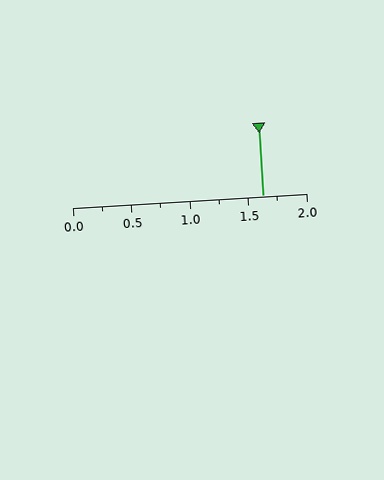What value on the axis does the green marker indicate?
The marker indicates approximately 1.62.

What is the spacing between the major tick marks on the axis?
The major ticks are spaced 0.5 apart.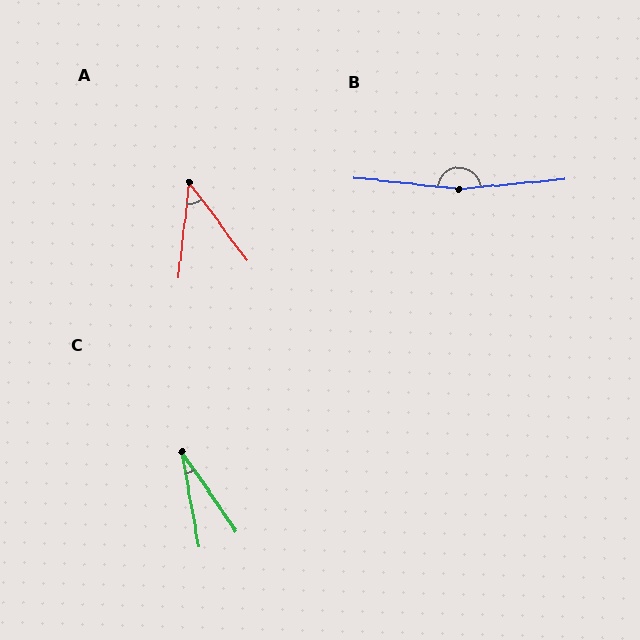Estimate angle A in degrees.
Approximately 43 degrees.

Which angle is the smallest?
C, at approximately 24 degrees.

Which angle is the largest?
B, at approximately 168 degrees.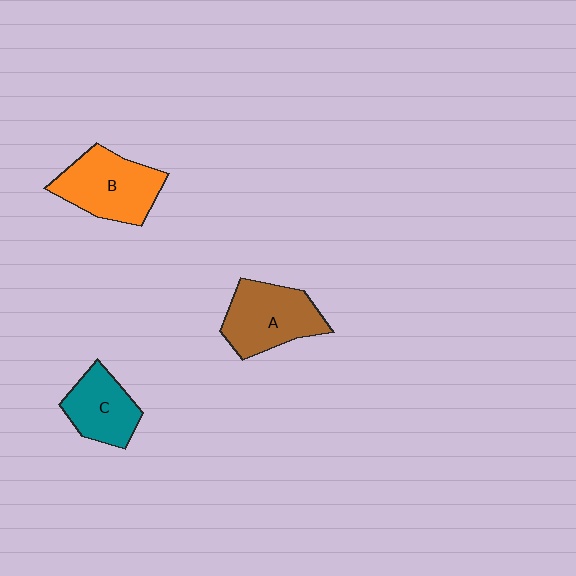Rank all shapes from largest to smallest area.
From largest to smallest: B (orange), A (brown), C (teal).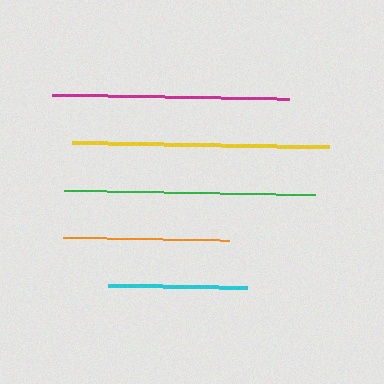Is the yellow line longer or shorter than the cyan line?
The yellow line is longer than the cyan line.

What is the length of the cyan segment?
The cyan segment is approximately 140 pixels long.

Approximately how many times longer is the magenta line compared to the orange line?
The magenta line is approximately 1.4 times the length of the orange line.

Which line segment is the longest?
The yellow line is the longest at approximately 256 pixels.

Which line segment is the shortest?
The cyan line is the shortest at approximately 140 pixels.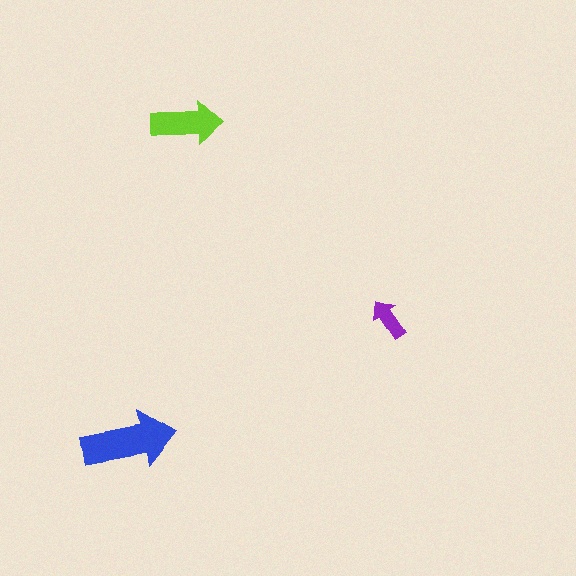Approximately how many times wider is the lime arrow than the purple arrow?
About 1.5 times wider.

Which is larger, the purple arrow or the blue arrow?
The blue one.